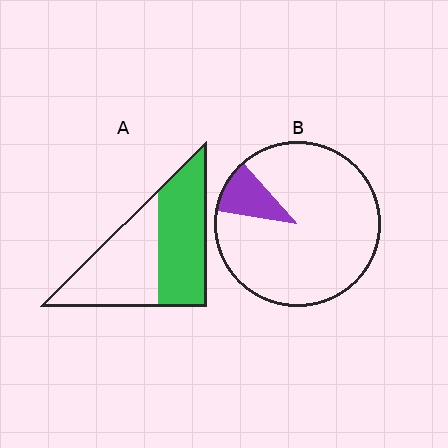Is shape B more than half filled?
No.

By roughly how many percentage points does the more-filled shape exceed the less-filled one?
By roughly 40 percentage points (A over B).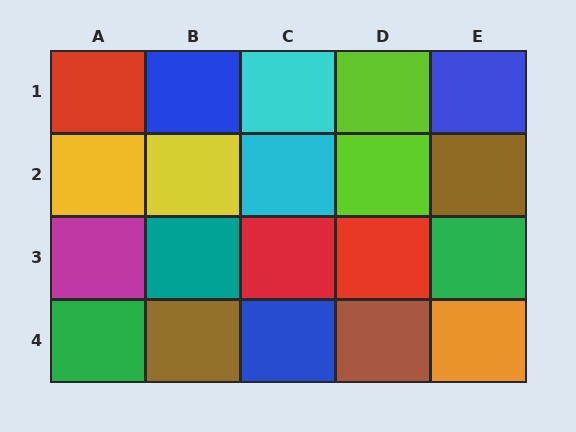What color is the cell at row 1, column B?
Blue.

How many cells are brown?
3 cells are brown.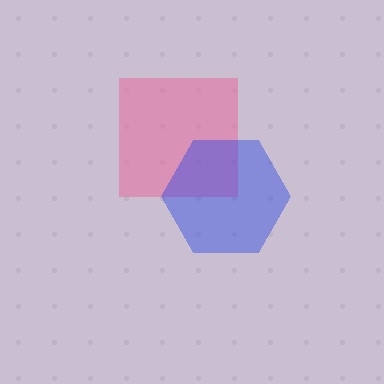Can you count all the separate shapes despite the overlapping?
Yes, there are 2 separate shapes.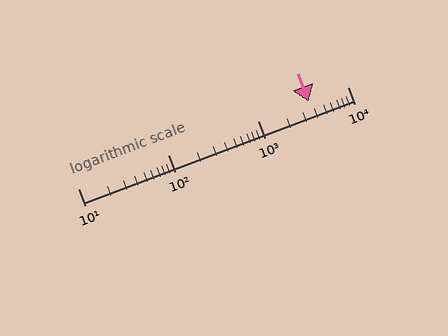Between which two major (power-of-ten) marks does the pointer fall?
The pointer is between 1000 and 10000.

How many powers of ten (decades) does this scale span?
The scale spans 3 decades, from 10 to 10000.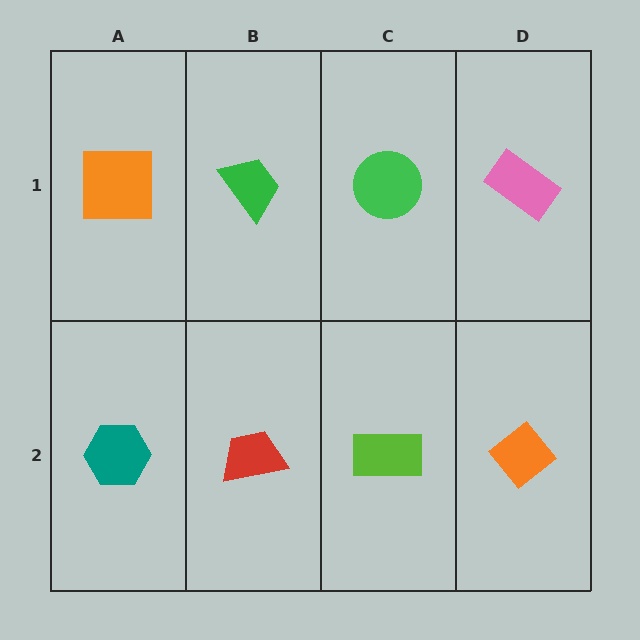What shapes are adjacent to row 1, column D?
An orange diamond (row 2, column D), a green circle (row 1, column C).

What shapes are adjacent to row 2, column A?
An orange square (row 1, column A), a red trapezoid (row 2, column B).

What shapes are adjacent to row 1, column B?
A red trapezoid (row 2, column B), an orange square (row 1, column A), a green circle (row 1, column C).